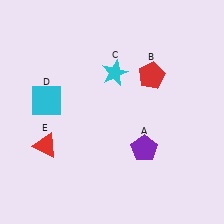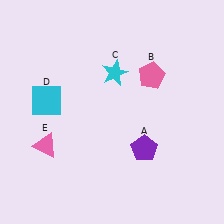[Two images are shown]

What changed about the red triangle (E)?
In Image 1, E is red. In Image 2, it changed to pink.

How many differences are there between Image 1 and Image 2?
There are 2 differences between the two images.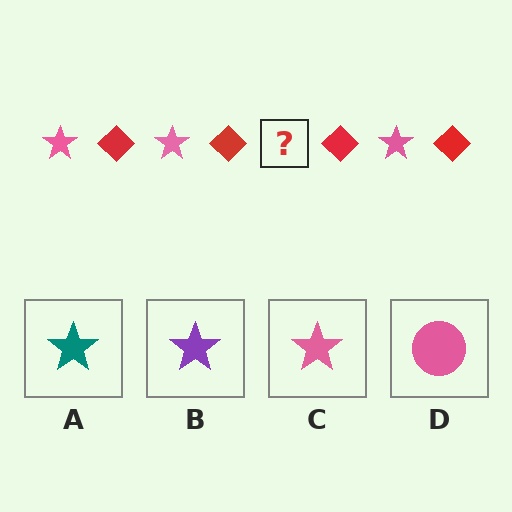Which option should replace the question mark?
Option C.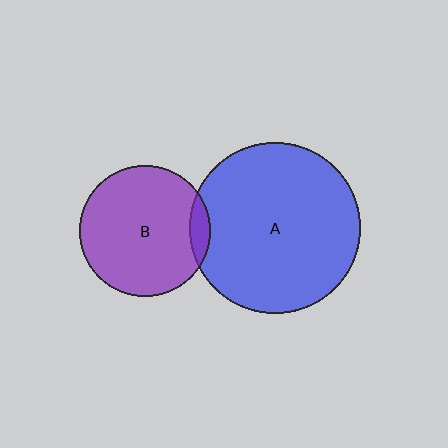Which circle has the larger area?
Circle A (blue).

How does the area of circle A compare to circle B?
Approximately 1.7 times.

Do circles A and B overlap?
Yes.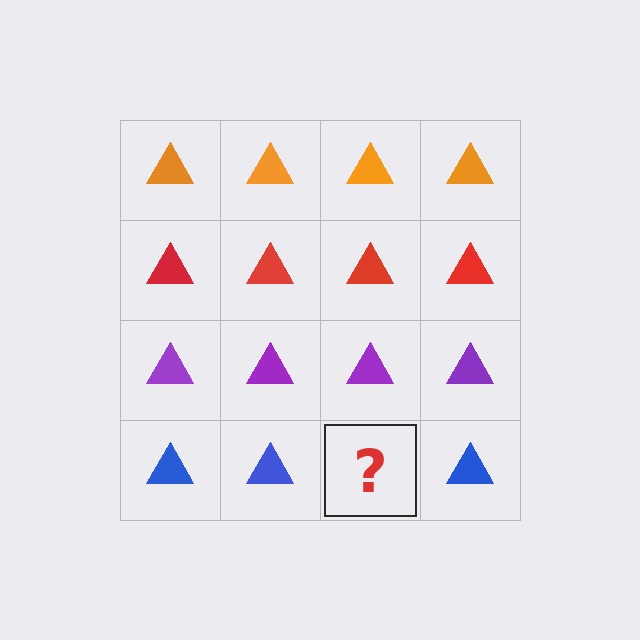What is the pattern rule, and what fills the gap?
The rule is that each row has a consistent color. The gap should be filled with a blue triangle.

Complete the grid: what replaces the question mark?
The question mark should be replaced with a blue triangle.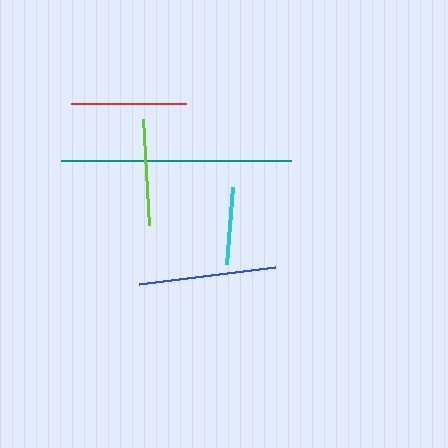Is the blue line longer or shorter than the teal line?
The teal line is longer than the blue line.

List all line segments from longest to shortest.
From longest to shortest: teal, blue, red, lime, cyan.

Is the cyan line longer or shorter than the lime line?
The lime line is longer than the cyan line.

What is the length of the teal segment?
The teal segment is approximately 230 pixels long.